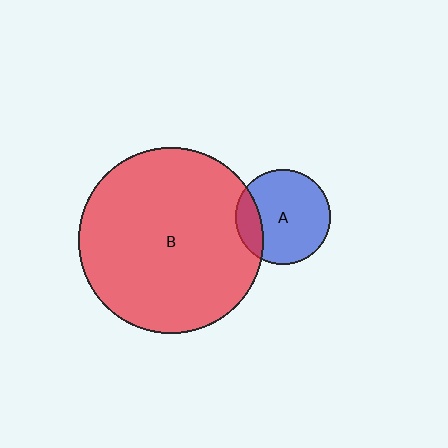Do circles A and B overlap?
Yes.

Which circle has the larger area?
Circle B (red).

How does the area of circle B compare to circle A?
Approximately 3.8 times.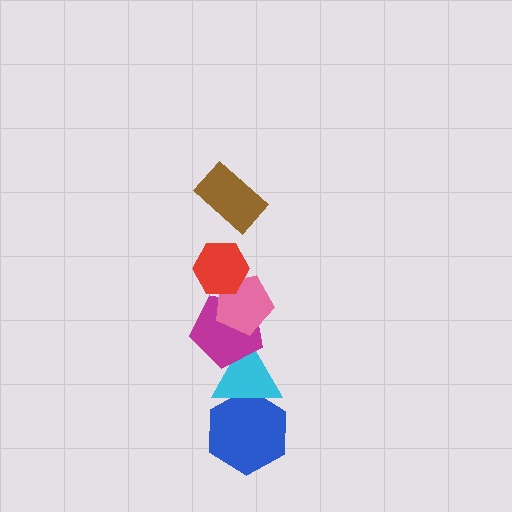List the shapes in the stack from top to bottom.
From top to bottom: the brown rectangle, the red hexagon, the pink pentagon, the magenta pentagon, the cyan triangle, the blue hexagon.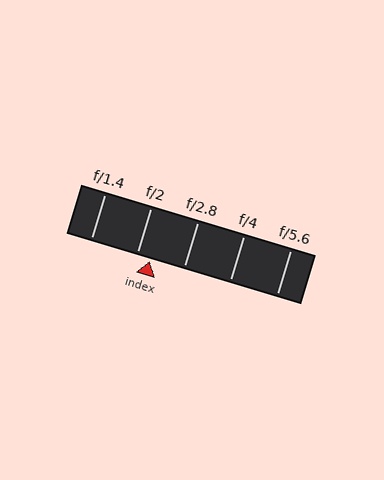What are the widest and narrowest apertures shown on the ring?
The widest aperture shown is f/1.4 and the narrowest is f/5.6.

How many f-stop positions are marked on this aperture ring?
There are 5 f-stop positions marked.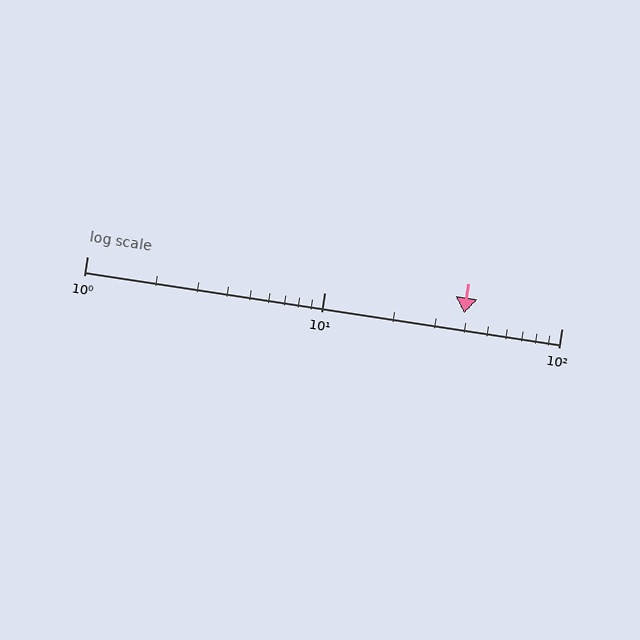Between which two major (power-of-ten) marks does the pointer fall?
The pointer is between 10 and 100.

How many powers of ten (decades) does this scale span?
The scale spans 2 decades, from 1 to 100.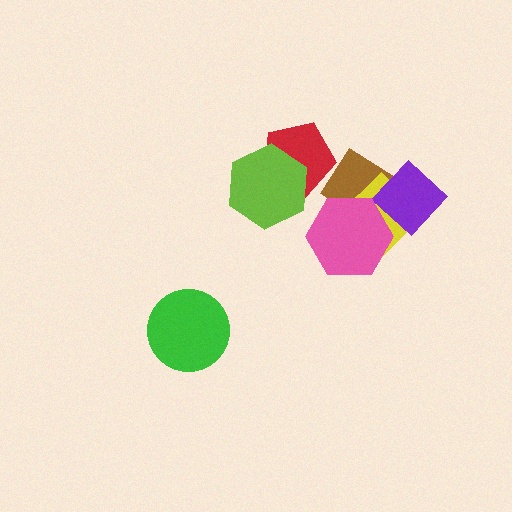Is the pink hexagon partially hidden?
No, no other shape covers it.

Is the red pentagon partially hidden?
Yes, it is partially covered by another shape.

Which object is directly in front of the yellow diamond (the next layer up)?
The purple diamond is directly in front of the yellow diamond.